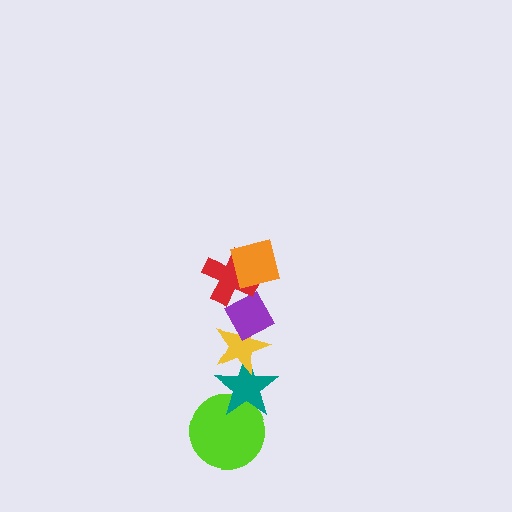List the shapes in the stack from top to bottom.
From top to bottom: the orange square, the red cross, the purple diamond, the yellow star, the teal star, the lime circle.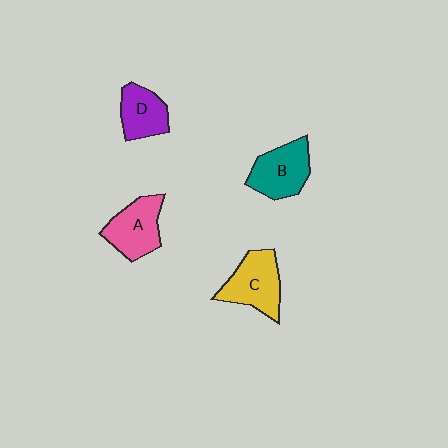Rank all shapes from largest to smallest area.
From largest to smallest: C (yellow), B (teal), A (pink), D (purple).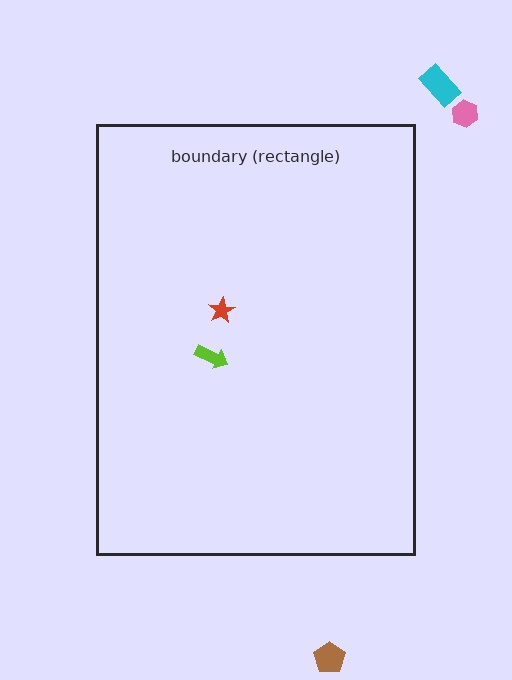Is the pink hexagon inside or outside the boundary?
Outside.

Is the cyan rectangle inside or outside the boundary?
Outside.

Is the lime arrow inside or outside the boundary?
Inside.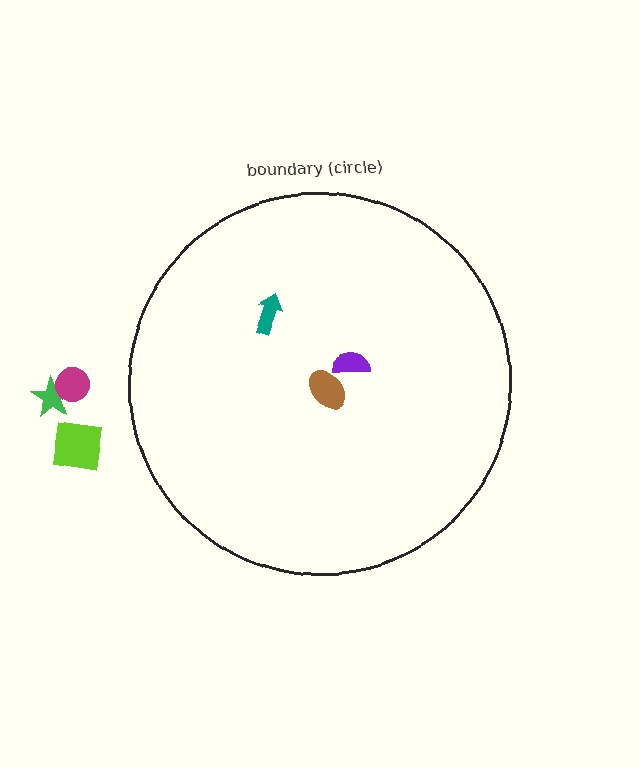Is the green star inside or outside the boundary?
Outside.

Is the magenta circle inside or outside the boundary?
Outside.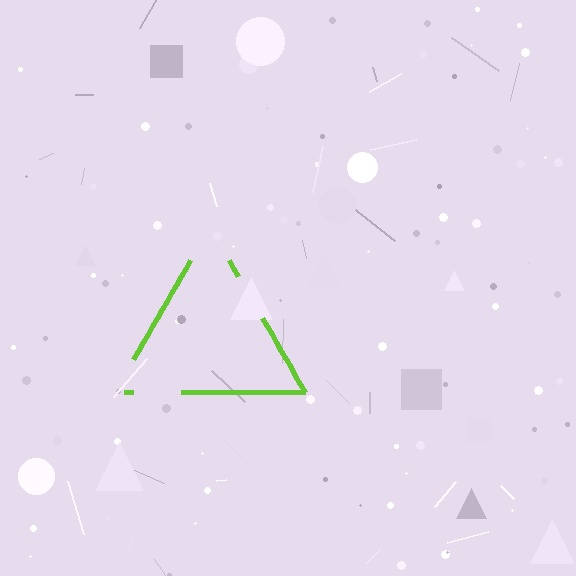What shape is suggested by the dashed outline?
The dashed outline suggests a triangle.